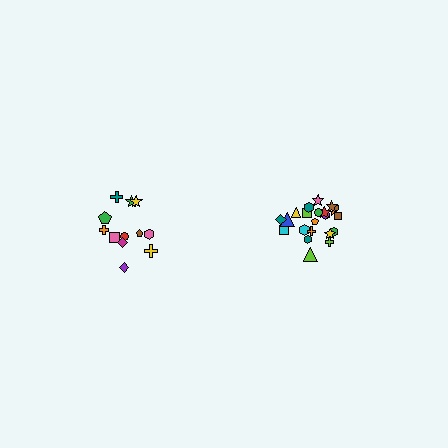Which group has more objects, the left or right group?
The right group.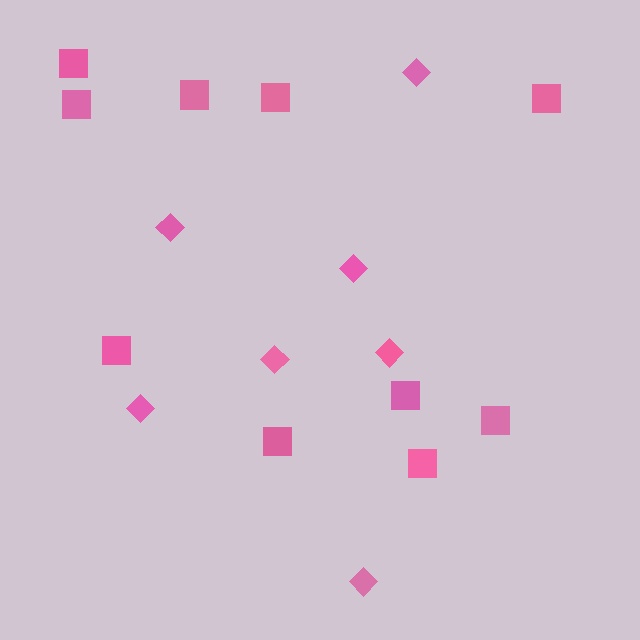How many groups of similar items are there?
There are 2 groups: one group of diamonds (7) and one group of squares (10).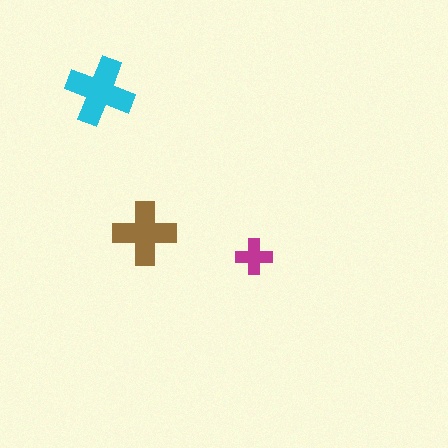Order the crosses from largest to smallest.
the cyan one, the brown one, the magenta one.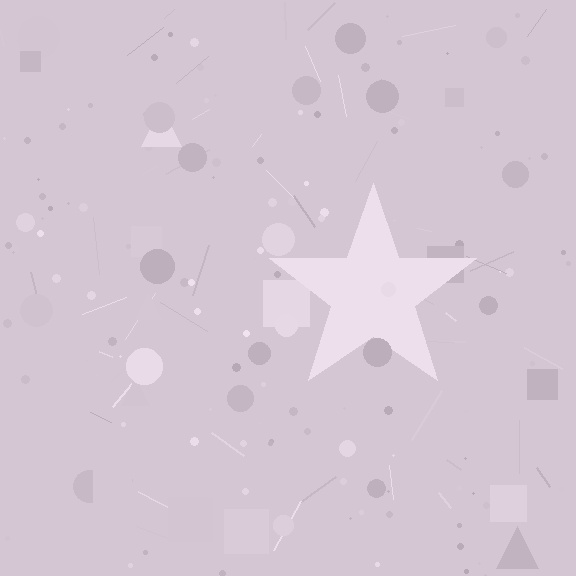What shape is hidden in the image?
A star is hidden in the image.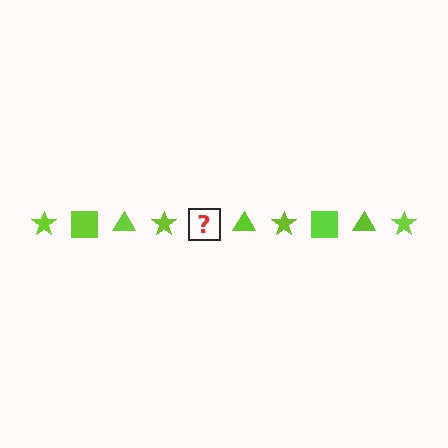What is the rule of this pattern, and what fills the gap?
The rule is that the pattern cycles through star, square, triangle shapes in lime. The gap should be filled with a lime square.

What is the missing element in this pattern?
The missing element is a lime square.